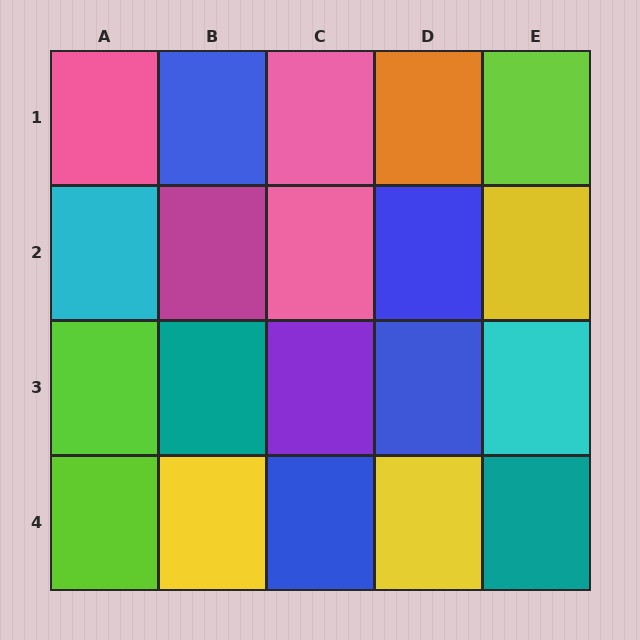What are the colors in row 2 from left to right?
Cyan, magenta, pink, blue, yellow.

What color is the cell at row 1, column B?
Blue.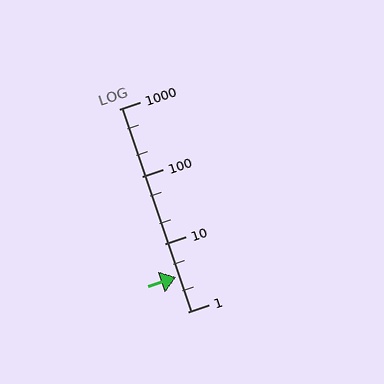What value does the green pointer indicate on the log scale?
The pointer indicates approximately 3.3.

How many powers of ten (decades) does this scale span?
The scale spans 3 decades, from 1 to 1000.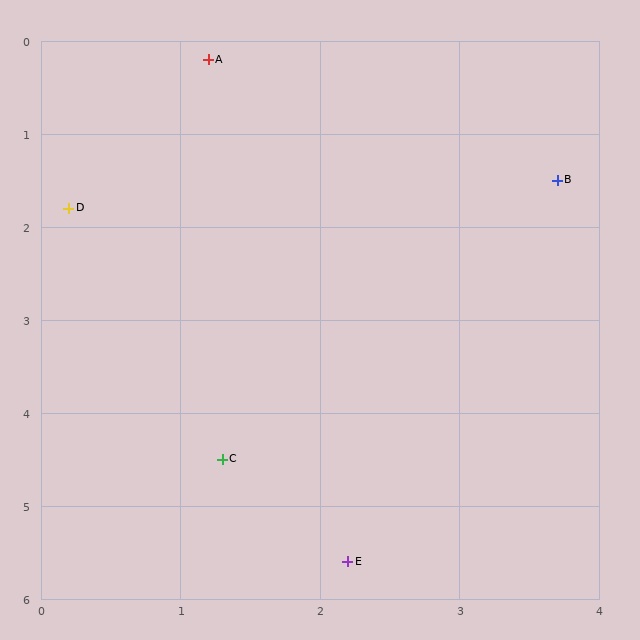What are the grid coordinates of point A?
Point A is at approximately (1.2, 0.2).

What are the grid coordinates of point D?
Point D is at approximately (0.2, 1.8).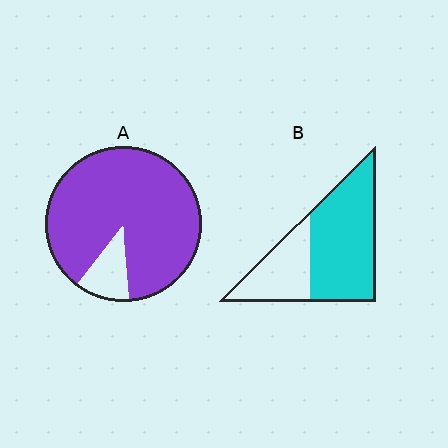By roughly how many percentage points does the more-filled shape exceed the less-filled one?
By roughly 20 percentage points (A over B).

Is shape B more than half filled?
Yes.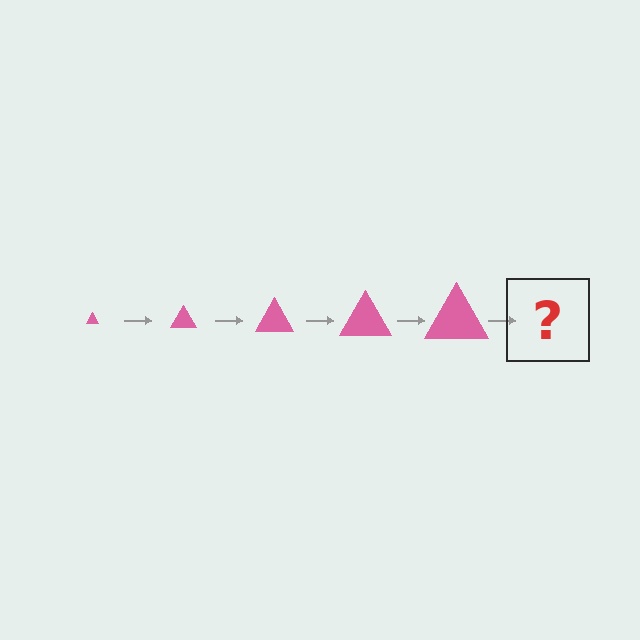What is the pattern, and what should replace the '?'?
The pattern is that the triangle gets progressively larger each step. The '?' should be a pink triangle, larger than the previous one.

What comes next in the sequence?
The next element should be a pink triangle, larger than the previous one.